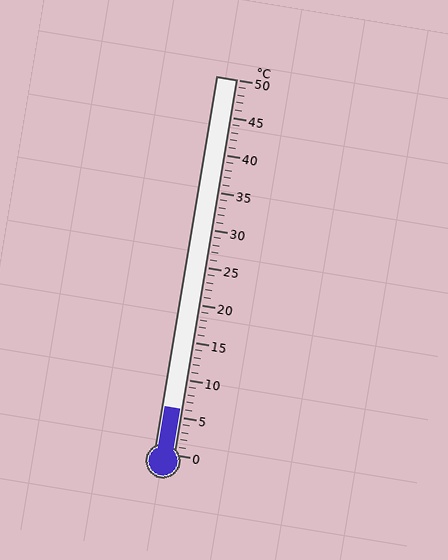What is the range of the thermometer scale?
The thermometer scale ranges from 0°C to 50°C.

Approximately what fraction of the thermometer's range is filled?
The thermometer is filled to approximately 10% of its range.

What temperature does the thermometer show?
The thermometer shows approximately 6°C.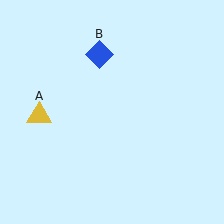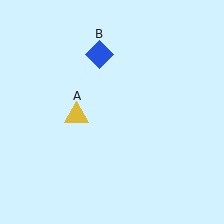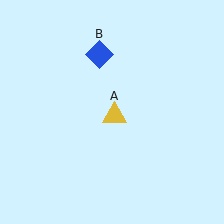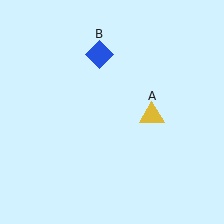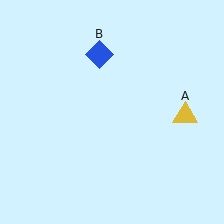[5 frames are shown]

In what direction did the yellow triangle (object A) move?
The yellow triangle (object A) moved right.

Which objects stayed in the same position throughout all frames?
Blue diamond (object B) remained stationary.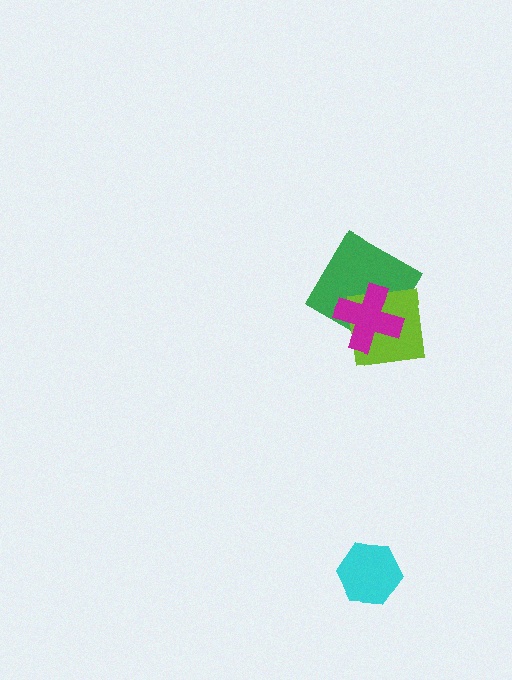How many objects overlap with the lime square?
2 objects overlap with the lime square.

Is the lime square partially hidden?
Yes, it is partially covered by another shape.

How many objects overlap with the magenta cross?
2 objects overlap with the magenta cross.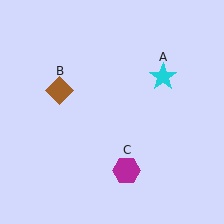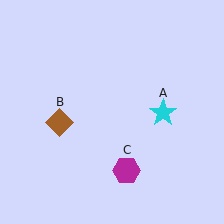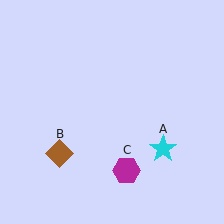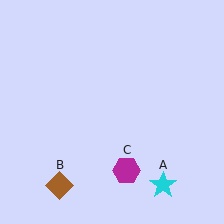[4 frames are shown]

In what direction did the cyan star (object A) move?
The cyan star (object A) moved down.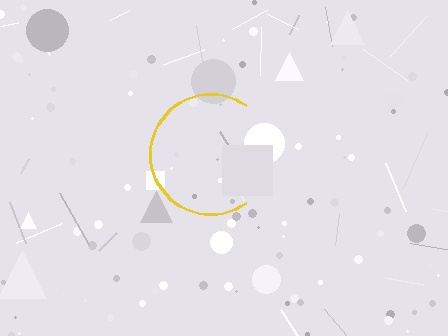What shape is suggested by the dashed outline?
The dashed outline suggests a circle.